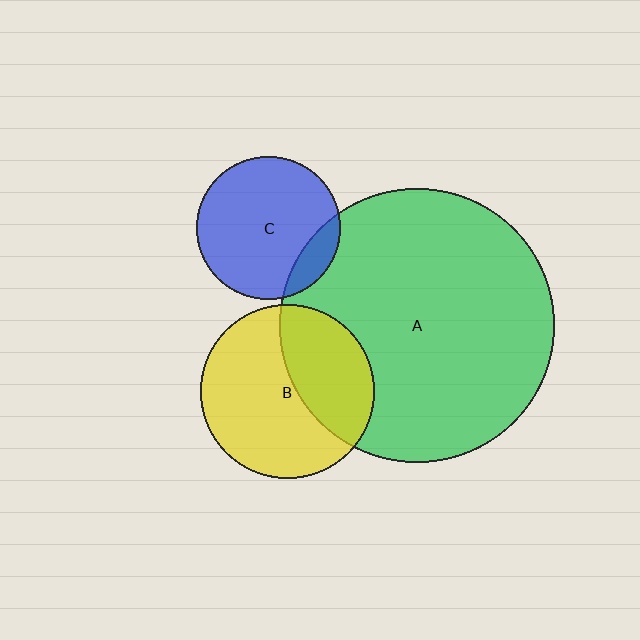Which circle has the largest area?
Circle A (green).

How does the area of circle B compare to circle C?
Approximately 1.5 times.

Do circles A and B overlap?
Yes.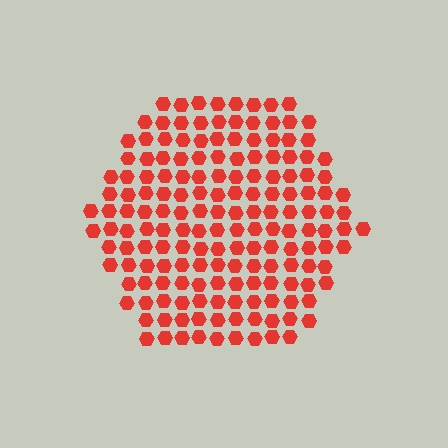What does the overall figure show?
The overall figure shows a hexagon.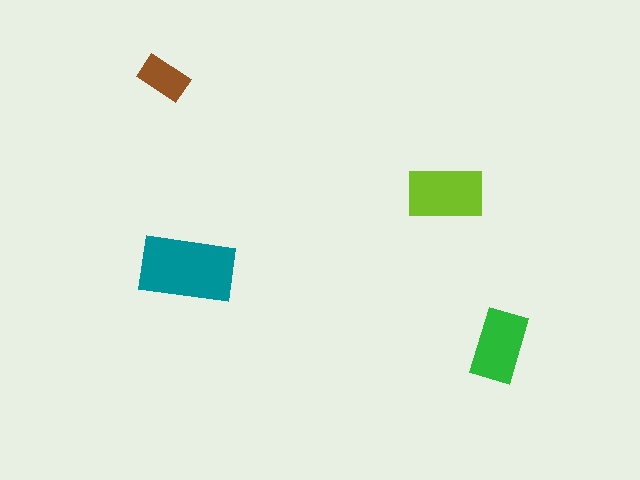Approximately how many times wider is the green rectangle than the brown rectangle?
About 1.5 times wider.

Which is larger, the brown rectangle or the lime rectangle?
The lime one.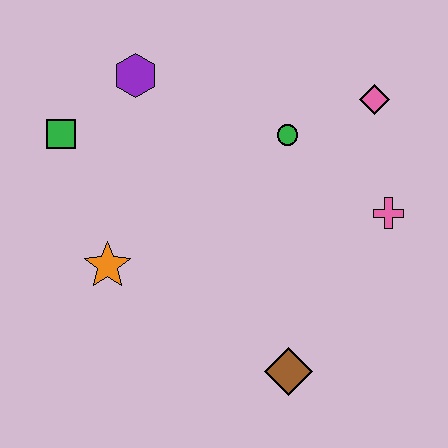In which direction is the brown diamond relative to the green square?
The brown diamond is below the green square.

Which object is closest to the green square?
The purple hexagon is closest to the green square.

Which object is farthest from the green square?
The pink cross is farthest from the green square.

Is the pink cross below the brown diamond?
No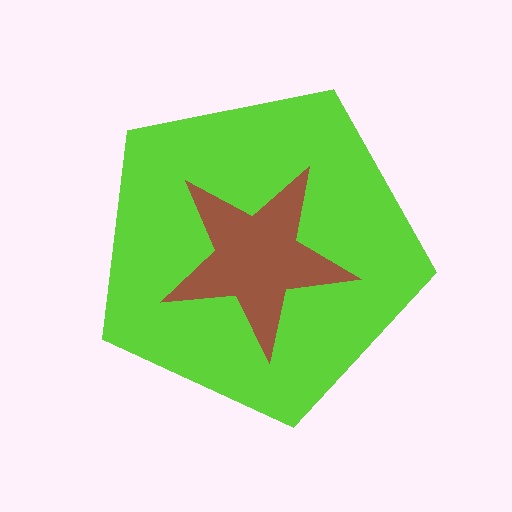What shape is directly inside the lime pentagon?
The brown star.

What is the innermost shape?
The brown star.